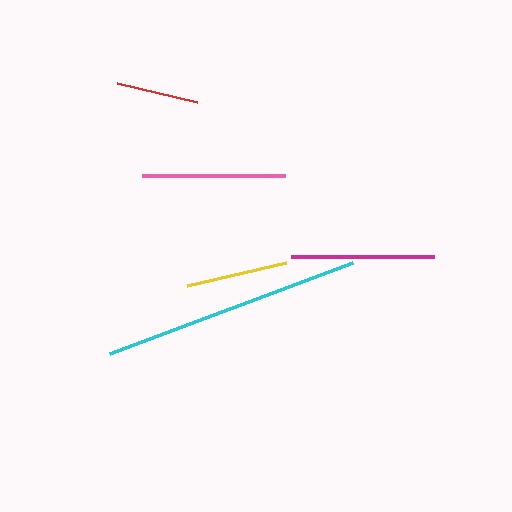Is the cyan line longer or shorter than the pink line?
The cyan line is longer than the pink line.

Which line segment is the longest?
The cyan line is the longest at approximately 260 pixels.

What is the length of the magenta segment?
The magenta segment is approximately 143 pixels long.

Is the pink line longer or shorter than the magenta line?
The pink line is longer than the magenta line.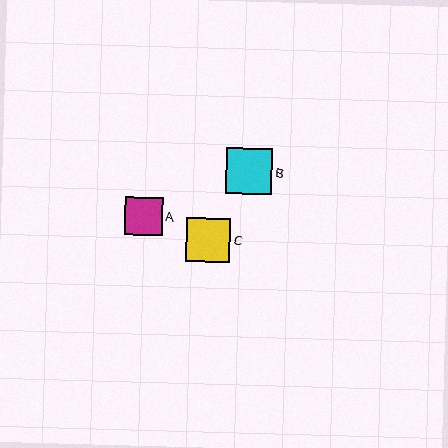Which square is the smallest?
Square A is the smallest with a size of approximately 38 pixels.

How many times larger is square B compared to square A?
Square B is approximately 1.2 times the size of square A.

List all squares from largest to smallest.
From largest to smallest: B, C, A.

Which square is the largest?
Square B is the largest with a size of approximately 46 pixels.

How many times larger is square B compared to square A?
Square B is approximately 1.2 times the size of square A.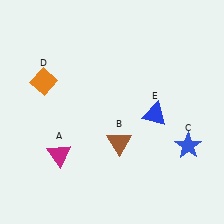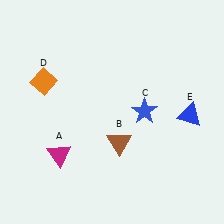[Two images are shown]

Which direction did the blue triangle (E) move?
The blue triangle (E) moved right.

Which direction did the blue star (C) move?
The blue star (C) moved left.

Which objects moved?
The objects that moved are: the blue star (C), the blue triangle (E).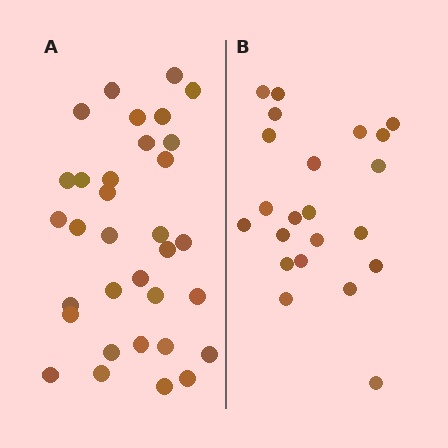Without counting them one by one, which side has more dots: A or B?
Region A (the left region) has more dots.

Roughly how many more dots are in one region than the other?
Region A has roughly 12 or so more dots than region B.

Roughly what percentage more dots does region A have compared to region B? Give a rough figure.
About 50% more.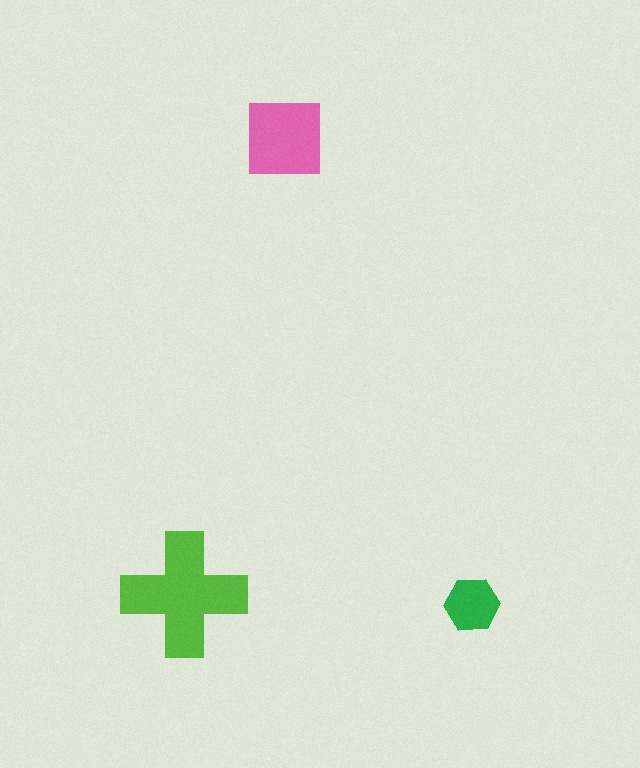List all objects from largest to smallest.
The lime cross, the pink square, the green hexagon.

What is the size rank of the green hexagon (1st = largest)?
3rd.